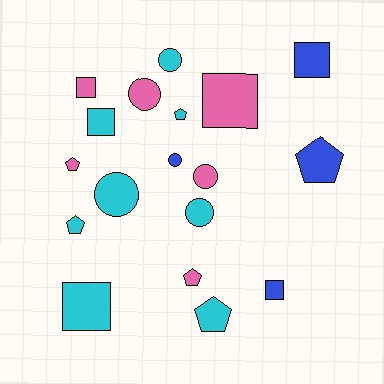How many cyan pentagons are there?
There are 3 cyan pentagons.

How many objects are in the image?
There are 18 objects.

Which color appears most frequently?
Cyan, with 8 objects.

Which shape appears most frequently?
Pentagon, with 6 objects.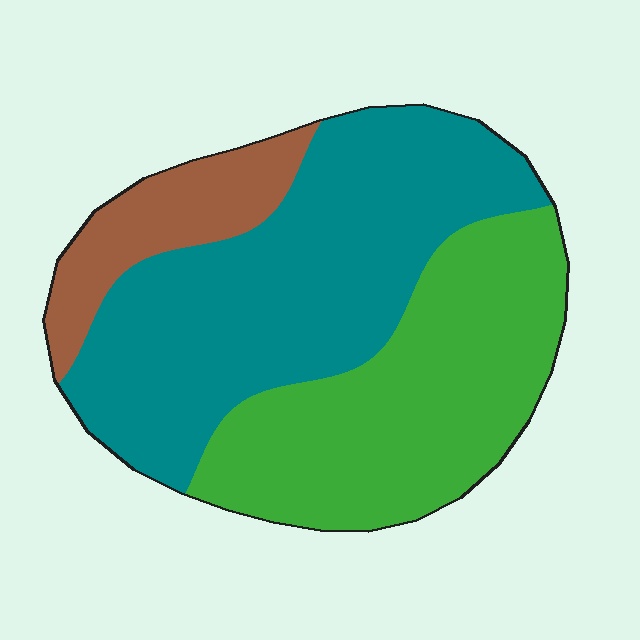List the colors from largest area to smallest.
From largest to smallest: teal, green, brown.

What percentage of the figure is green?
Green takes up about three eighths (3/8) of the figure.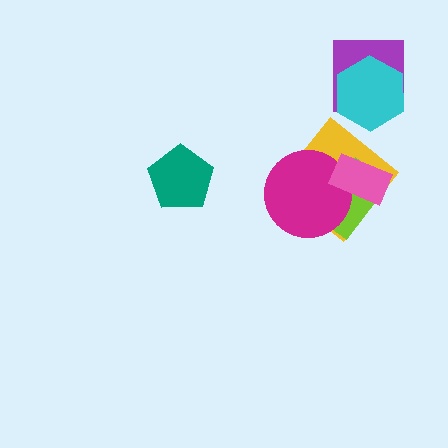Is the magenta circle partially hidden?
Yes, it is partially covered by another shape.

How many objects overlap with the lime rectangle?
3 objects overlap with the lime rectangle.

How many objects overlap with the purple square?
1 object overlaps with the purple square.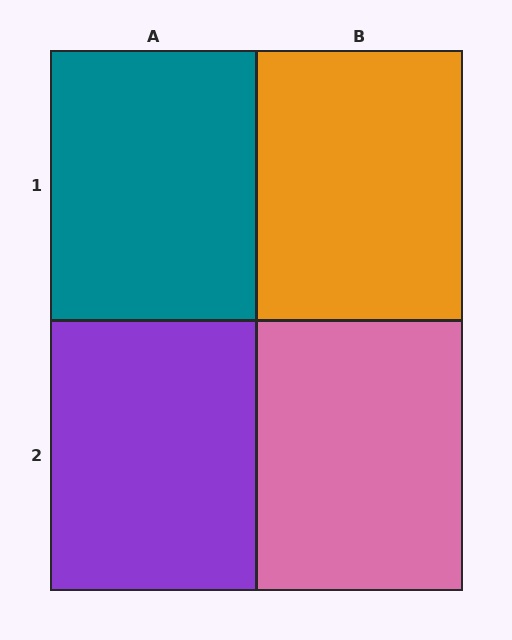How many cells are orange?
1 cell is orange.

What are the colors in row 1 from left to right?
Teal, orange.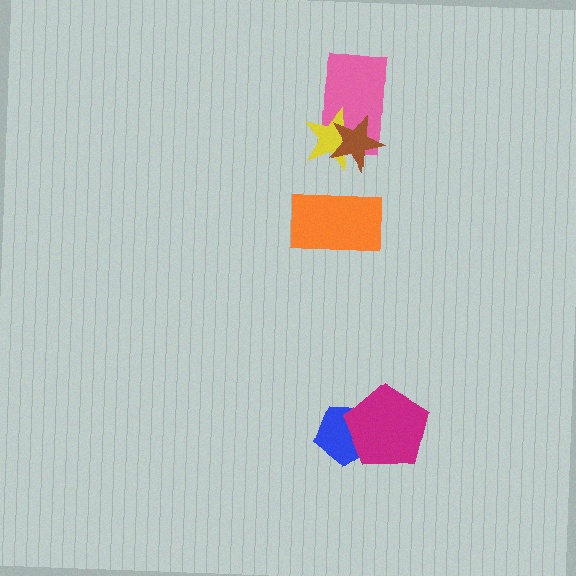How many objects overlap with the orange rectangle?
0 objects overlap with the orange rectangle.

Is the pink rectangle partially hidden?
Yes, it is partially covered by another shape.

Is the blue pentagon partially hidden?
Yes, it is partially covered by another shape.